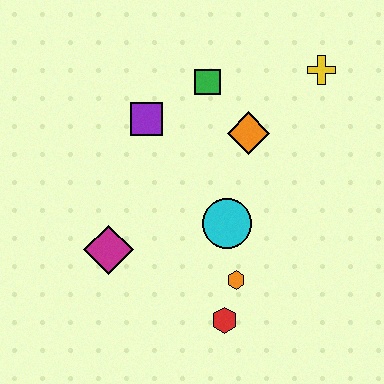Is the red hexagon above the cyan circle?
No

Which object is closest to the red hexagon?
The orange hexagon is closest to the red hexagon.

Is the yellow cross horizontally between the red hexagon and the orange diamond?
No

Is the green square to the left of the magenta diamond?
No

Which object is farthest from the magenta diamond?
The yellow cross is farthest from the magenta diamond.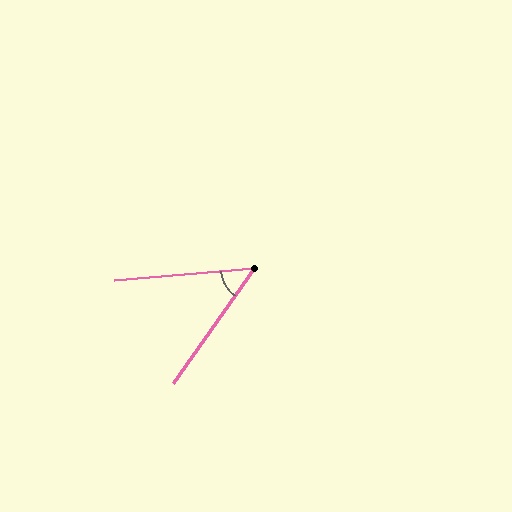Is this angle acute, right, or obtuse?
It is acute.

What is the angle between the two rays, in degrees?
Approximately 50 degrees.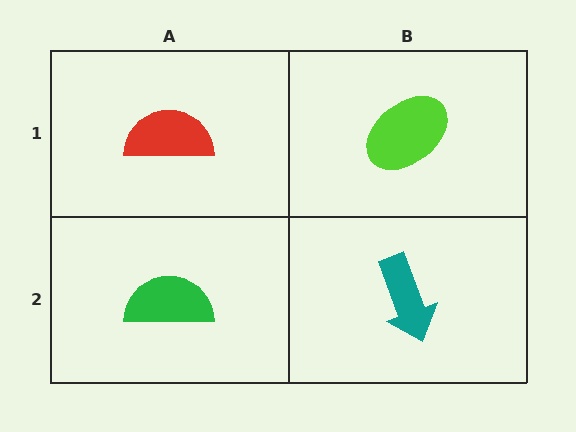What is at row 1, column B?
A lime ellipse.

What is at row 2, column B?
A teal arrow.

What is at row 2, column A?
A green semicircle.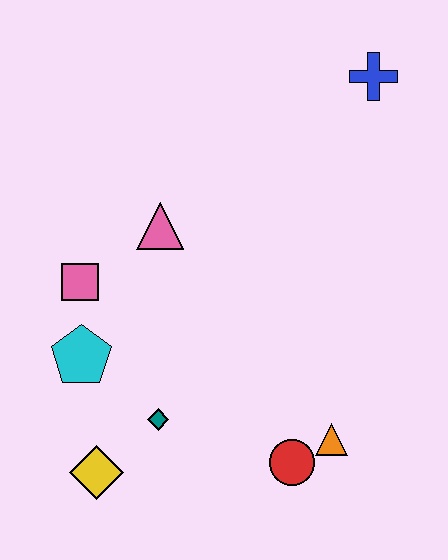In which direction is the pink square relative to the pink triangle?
The pink square is to the left of the pink triangle.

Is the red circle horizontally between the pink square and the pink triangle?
No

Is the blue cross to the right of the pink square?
Yes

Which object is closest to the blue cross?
The pink triangle is closest to the blue cross.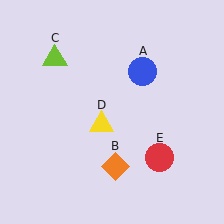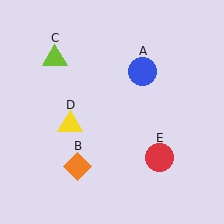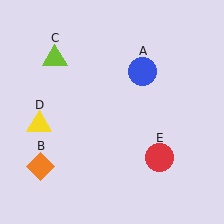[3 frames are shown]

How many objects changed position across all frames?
2 objects changed position: orange diamond (object B), yellow triangle (object D).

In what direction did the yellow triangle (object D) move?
The yellow triangle (object D) moved left.